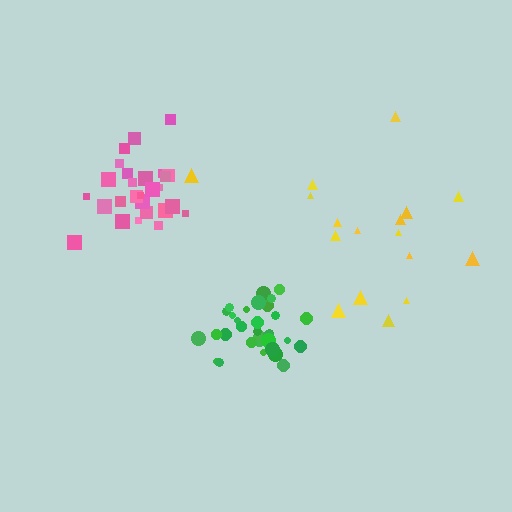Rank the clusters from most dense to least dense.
green, pink, yellow.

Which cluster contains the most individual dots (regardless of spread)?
Green (33).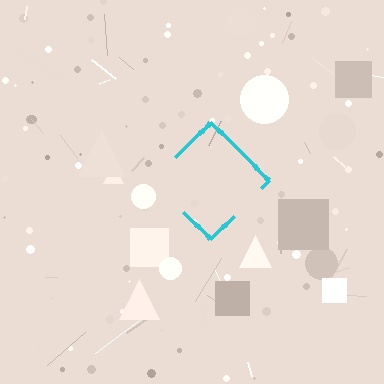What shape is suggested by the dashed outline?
The dashed outline suggests a diamond.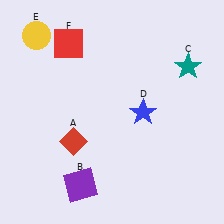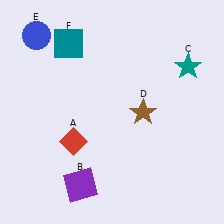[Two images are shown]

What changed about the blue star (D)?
In Image 1, D is blue. In Image 2, it changed to brown.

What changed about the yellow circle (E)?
In Image 1, E is yellow. In Image 2, it changed to blue.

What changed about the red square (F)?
In Image 1, F is red. In Image 2, it changed to teal.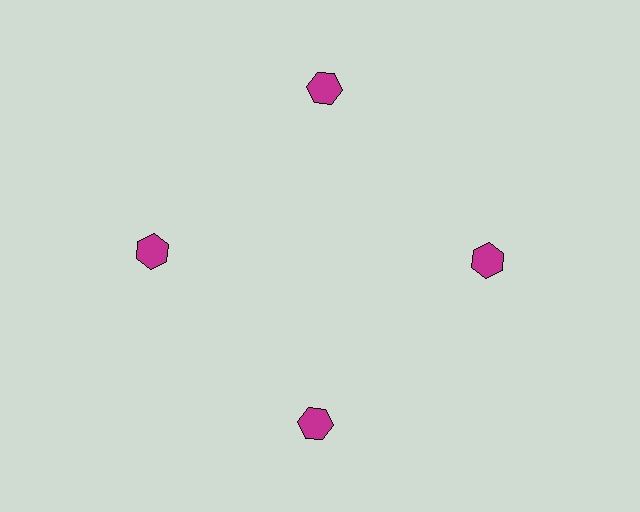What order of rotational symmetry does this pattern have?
This pattern has 4-fold rotational symmetry.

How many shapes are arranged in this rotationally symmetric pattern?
There are 4 shapes, arranged in 4 groups of 1.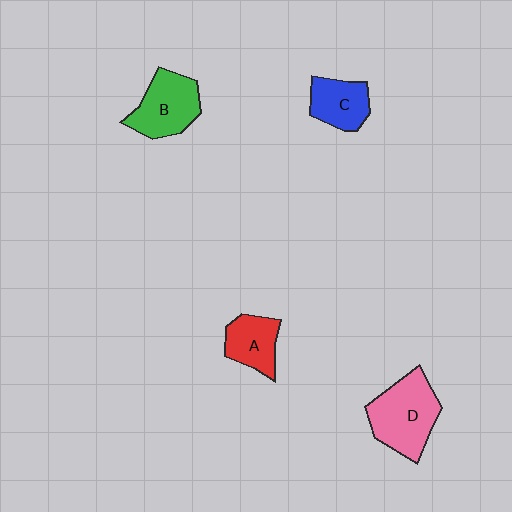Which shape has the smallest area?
Shape A (red).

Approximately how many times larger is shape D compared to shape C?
Approximately 1.6 times.